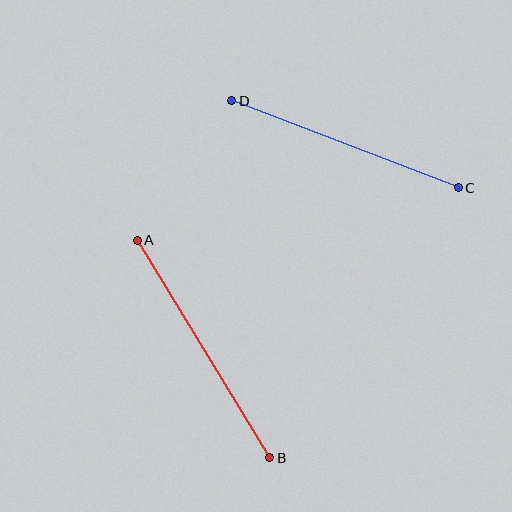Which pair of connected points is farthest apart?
Points A and B are farthest apart.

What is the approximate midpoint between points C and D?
The midpoint is at approximately (345, 144) pixels.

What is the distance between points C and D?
The distance is approximately 243 pixels.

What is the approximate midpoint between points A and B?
The midpoint is at approximately (203, 349) pixels.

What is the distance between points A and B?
The distance is approximately 255 pixels.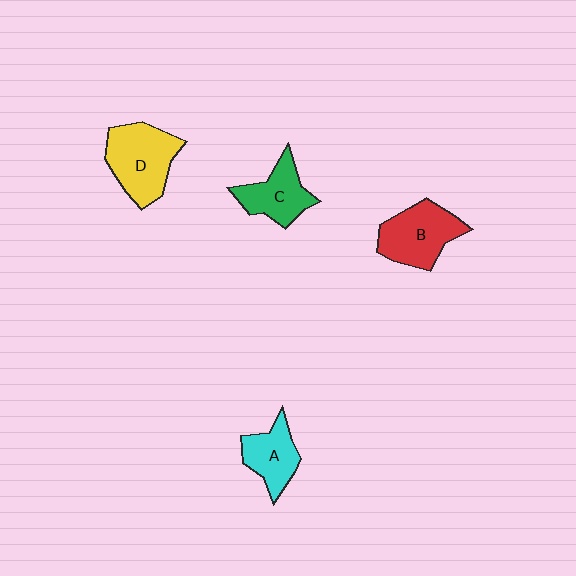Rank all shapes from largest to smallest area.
From largest to smallest: D (yellow), B (red), C (green), A (cyan).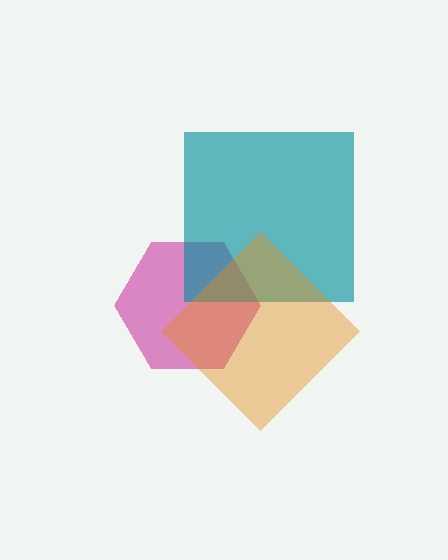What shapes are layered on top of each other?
The layered shapes are: a magenta hexagon, a teal square, an orange diamond.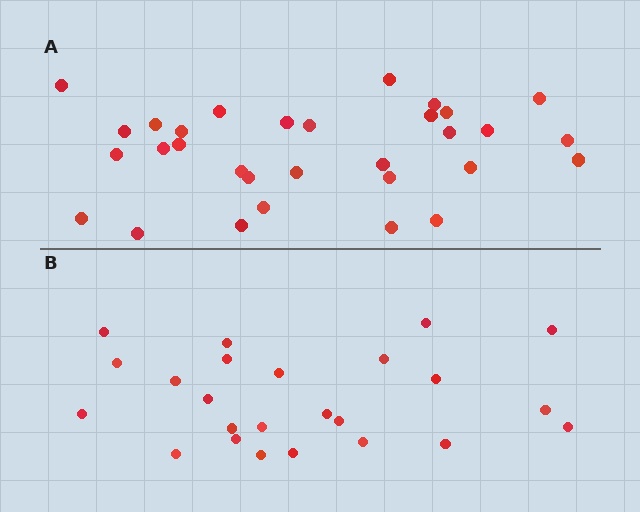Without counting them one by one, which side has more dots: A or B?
Region A (the top region) has more dots.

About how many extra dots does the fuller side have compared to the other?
Region A has roughly 8 or so more dots than region B.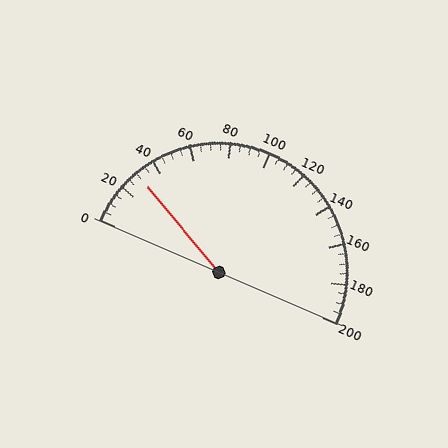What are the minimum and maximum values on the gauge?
The gauge ranges from 0 to 200.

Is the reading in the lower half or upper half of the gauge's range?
The reading is in the lower half of the range (0 to 200).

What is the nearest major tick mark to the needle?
The nearest major tick mark is 40.